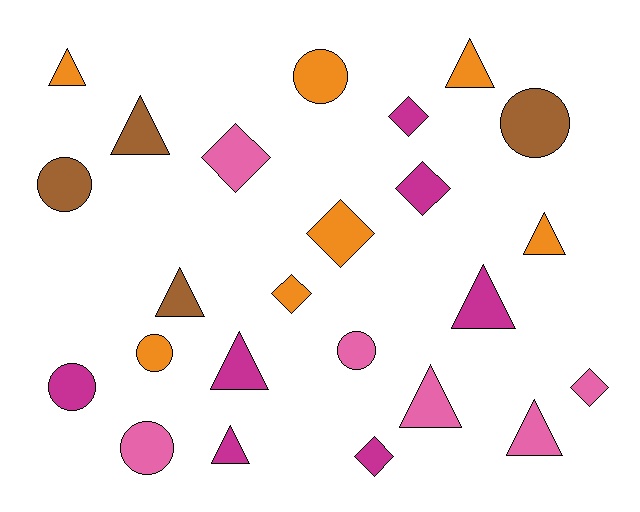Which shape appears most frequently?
Triangle, with 10 objects.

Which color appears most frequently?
Orange, with 7 objects.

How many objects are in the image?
There are 24 objects.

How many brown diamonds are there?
There are no brown diamonds.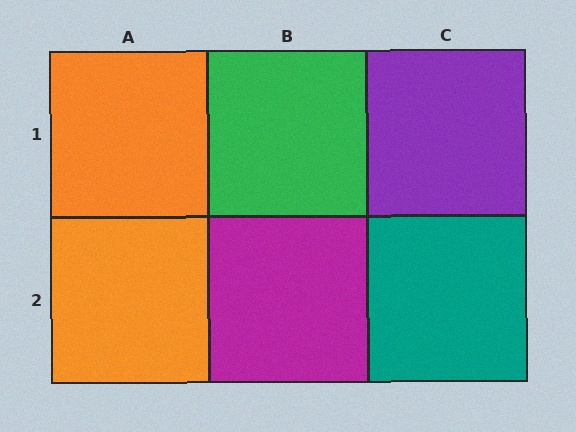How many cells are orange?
2 cells are orange.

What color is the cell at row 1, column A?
Orange.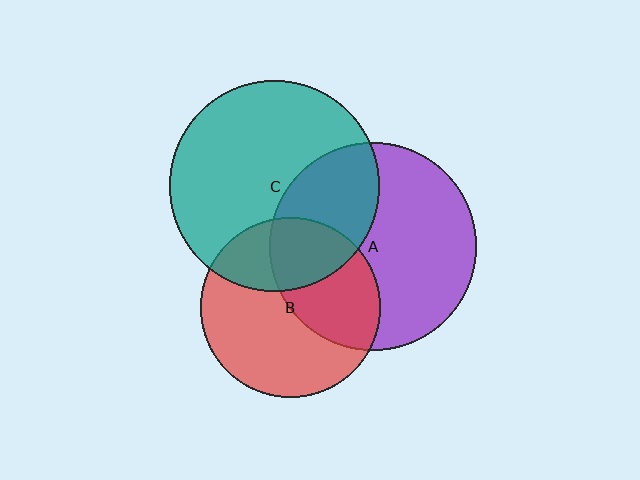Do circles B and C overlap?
Yes.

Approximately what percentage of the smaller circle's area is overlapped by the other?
Approximately 30%.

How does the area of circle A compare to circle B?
Approximately 1.3 times.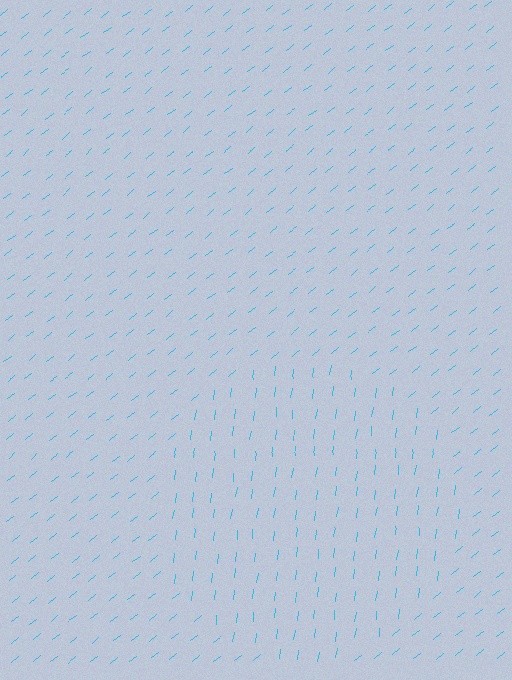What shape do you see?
I see a circle.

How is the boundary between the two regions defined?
The boundary is defined purely by a change in line orientation (approximately 45 degrees difference). All lines are the same color and thickness.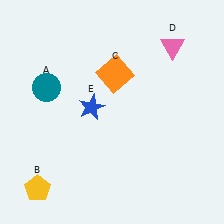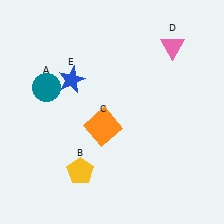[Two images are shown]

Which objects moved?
The objects that moved are: the yellow pentagon (B), the orange square (C), the blue star (E).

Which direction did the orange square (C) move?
The orange square (C) moved down.